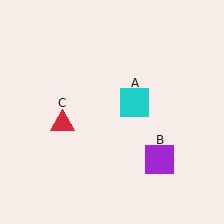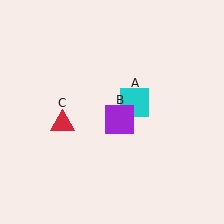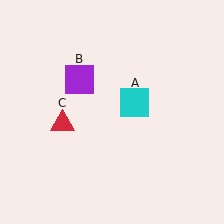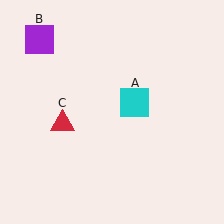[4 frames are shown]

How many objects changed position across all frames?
1 object changed position: purple square (object B).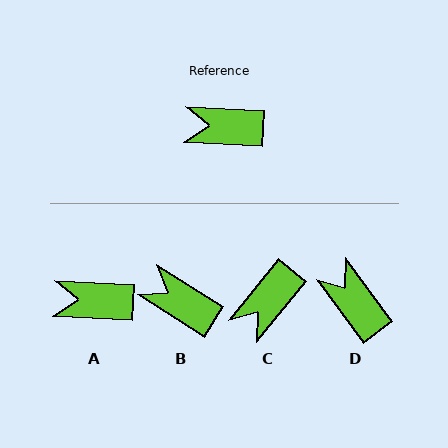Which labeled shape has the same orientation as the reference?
A.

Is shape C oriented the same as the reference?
No, it is off by about 54 degrees.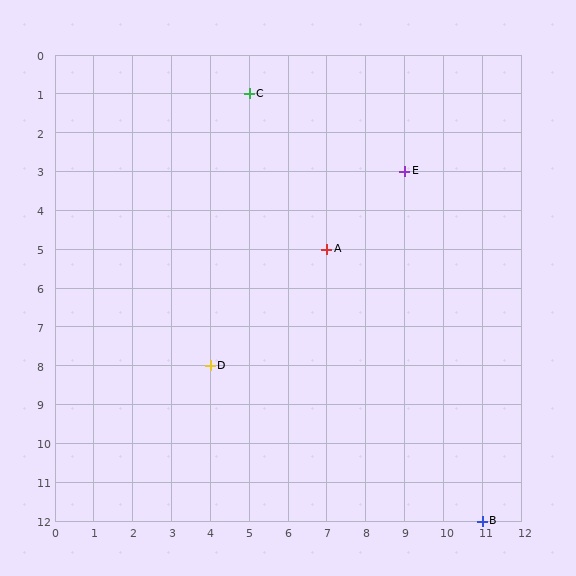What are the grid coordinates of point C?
Point C is at grid coordinates (5, 1).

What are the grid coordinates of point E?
Point E is at grid coordinates (9, 3).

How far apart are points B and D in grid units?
Points B and D are 7 columns and 4 rows apart (about 8.1 grid units diagonally).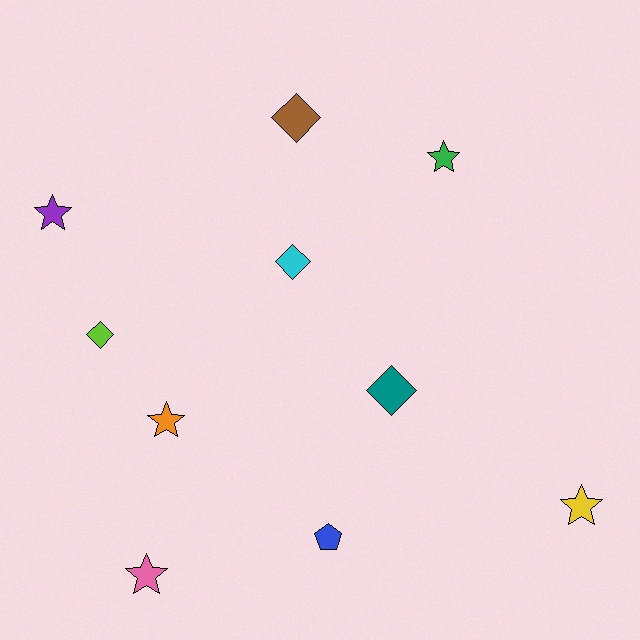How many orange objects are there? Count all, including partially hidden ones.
There is 1 orange object.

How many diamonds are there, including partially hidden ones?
There are 4 diamonds.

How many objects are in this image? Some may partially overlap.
There are 10 objects.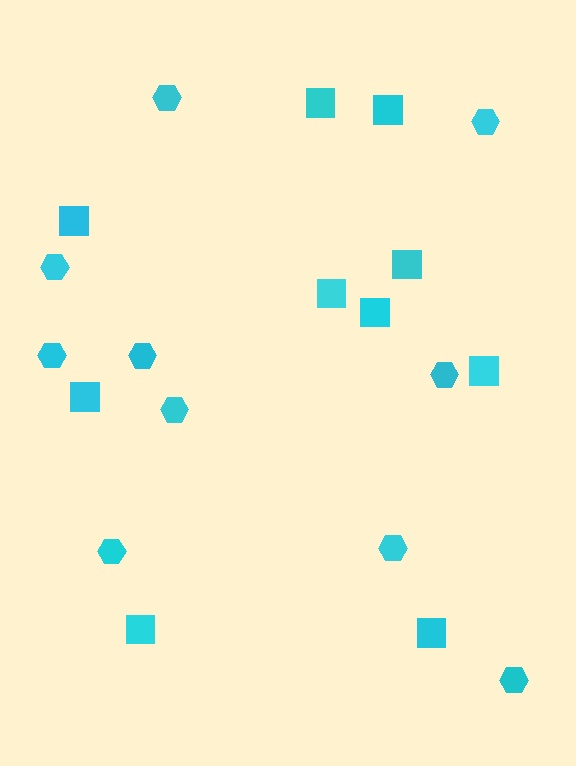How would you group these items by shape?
There are 2 groups: one group of hexagons (10) and one group of squares (10).